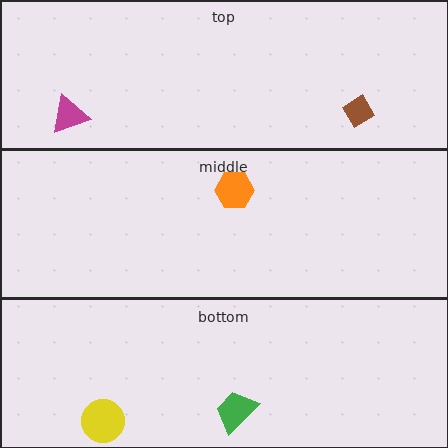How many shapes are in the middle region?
1.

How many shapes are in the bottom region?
2.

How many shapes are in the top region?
2.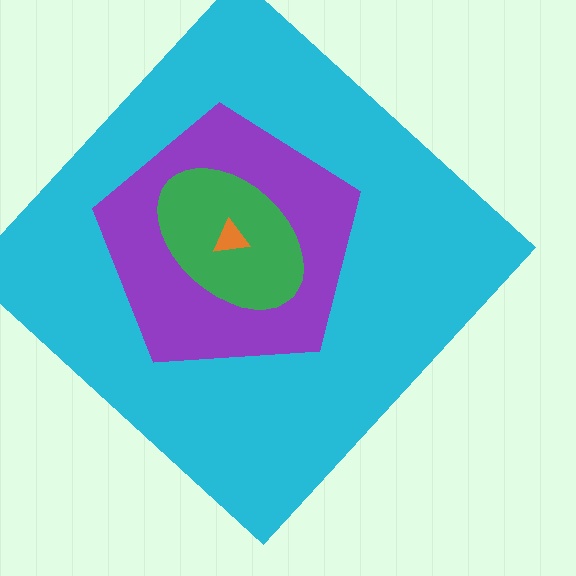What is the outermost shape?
The cyan diamond.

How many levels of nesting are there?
4.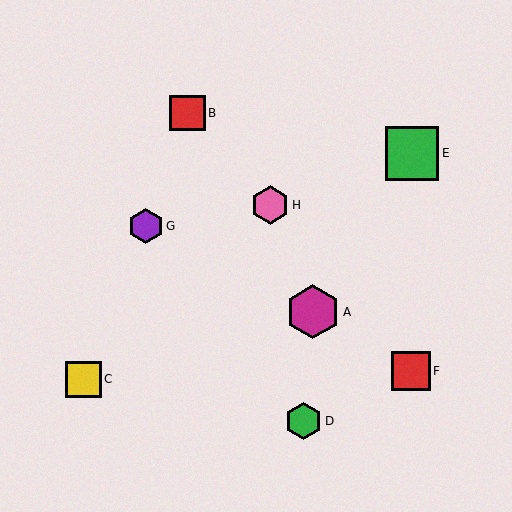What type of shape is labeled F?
Shape F is a red square.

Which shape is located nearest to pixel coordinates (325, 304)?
The magenta hexagon (labeled A) at (313, 312) is nearest to that location.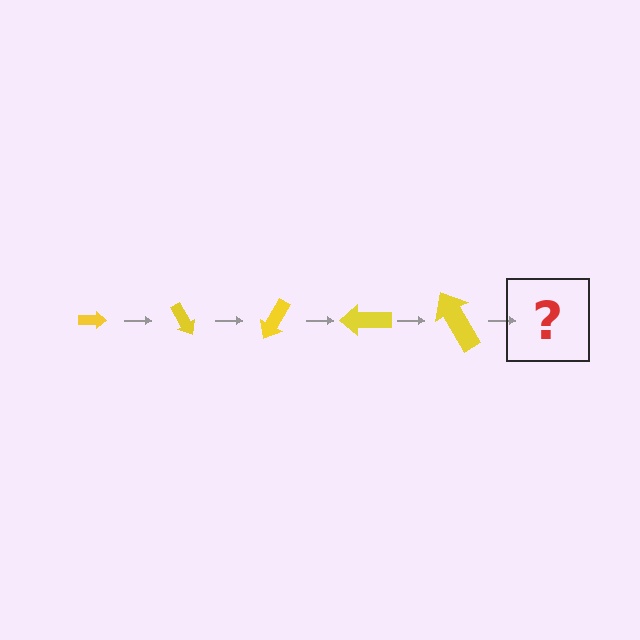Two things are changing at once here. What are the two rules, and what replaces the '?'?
The two rules are that the arrow grows larger each step and it rotates 60 degrees each step. The '?' should be an arrow, larger than the previous one and rotated 300 degrees from the start.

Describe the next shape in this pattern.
It should be an arrow, larger than the previous one and rotated 300 degrees from the start.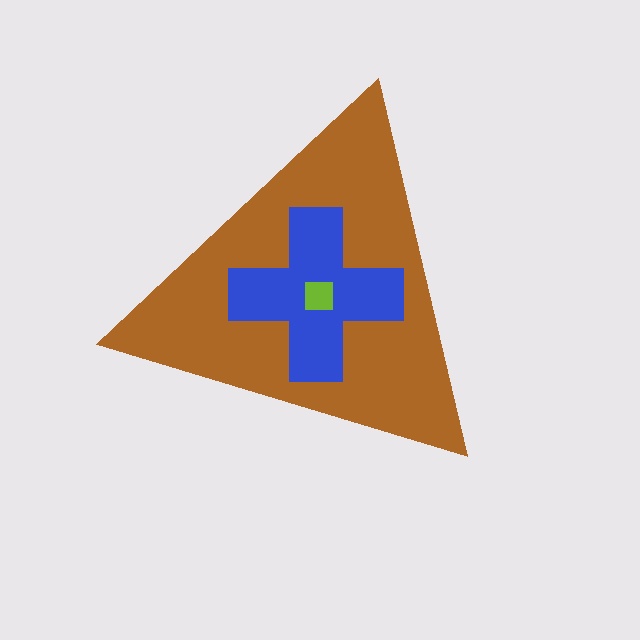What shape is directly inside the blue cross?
The lime square.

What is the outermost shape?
The brown triangle.